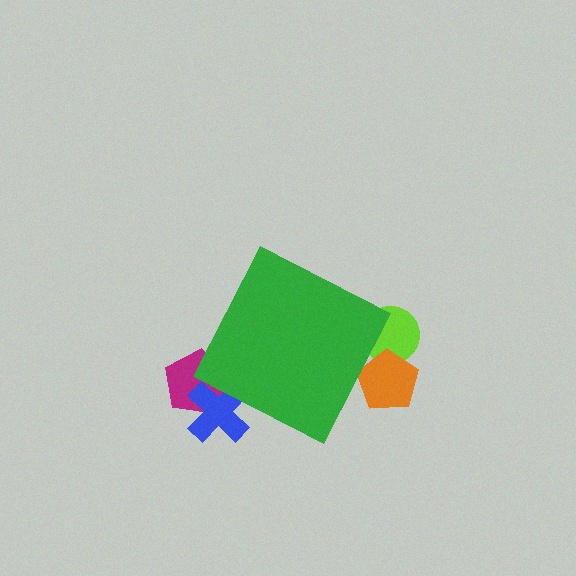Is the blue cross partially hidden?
Yes, the blue cross is partially hidden behind the green diamond.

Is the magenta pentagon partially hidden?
Yes, the magenta pentagon is partially hidden behind the green diamond.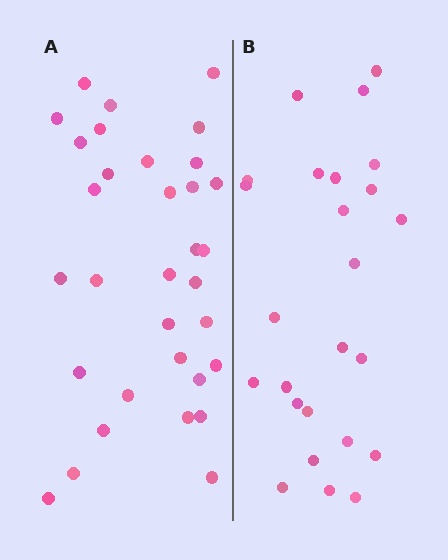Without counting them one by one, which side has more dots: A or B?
Region A (the left region) has more dots.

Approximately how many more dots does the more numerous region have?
Region A has roughly 8 or so more dots than region B.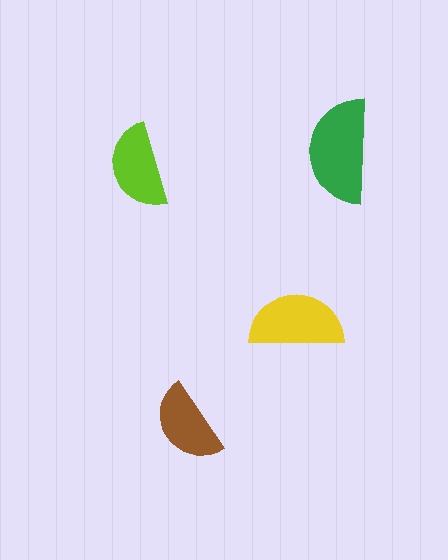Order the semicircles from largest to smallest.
the green one, the yellow one, the lime one, the brown one.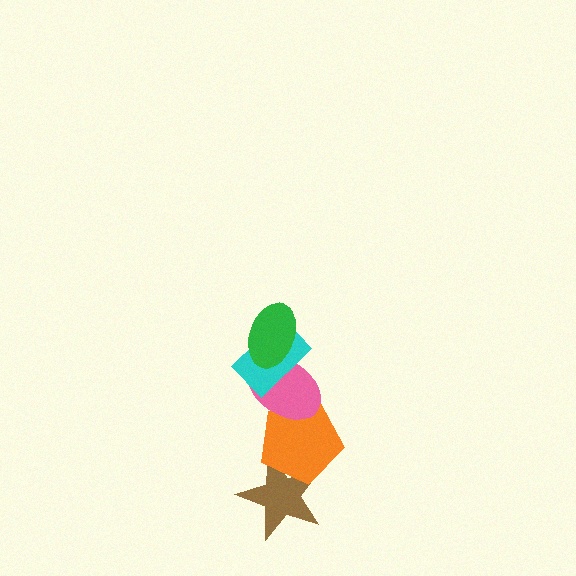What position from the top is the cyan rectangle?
The cyan rectangle is 2nd from the top.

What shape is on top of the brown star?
The orange pentagon is on top of the brown star.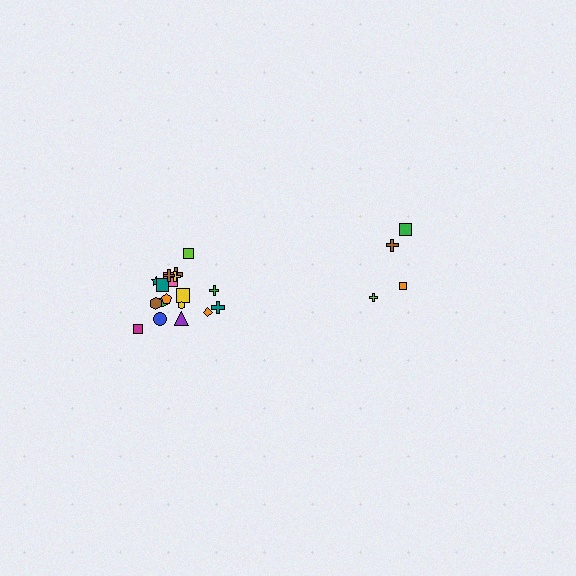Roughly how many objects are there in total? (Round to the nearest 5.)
Roughly 20 objects in total.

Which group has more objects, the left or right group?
The left group.